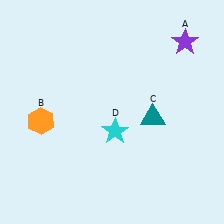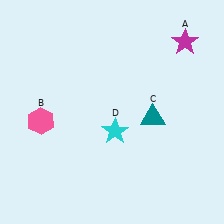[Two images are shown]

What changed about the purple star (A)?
In Image 1, A is purple. In Image 2, it changed to magenta.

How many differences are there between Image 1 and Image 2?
There are 2 differences between the two images.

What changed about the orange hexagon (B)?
In Image 1, B is orange. In Image 2, it changed to pink.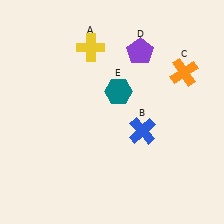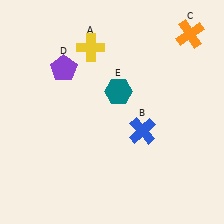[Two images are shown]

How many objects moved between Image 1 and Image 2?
2 objects moved between the two images.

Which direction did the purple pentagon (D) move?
The purple pentagon (D) moved left.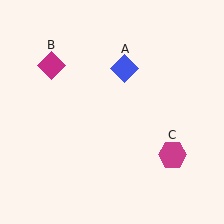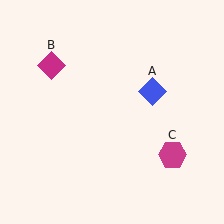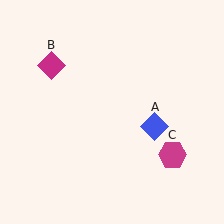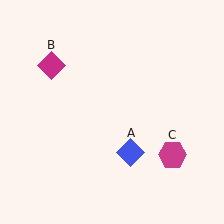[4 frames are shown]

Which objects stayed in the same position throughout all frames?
Magenta diamond (object B) and magenta hexagon (object C) remained stationary.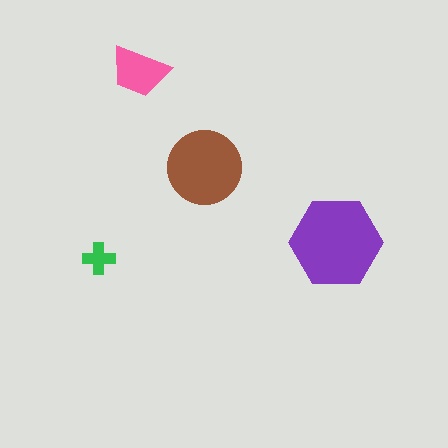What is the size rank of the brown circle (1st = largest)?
2nd.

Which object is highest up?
The pink trapezoid is topmost.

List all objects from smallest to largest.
The green cross, the pink trapezoid, the brown circle, the purple hexagon.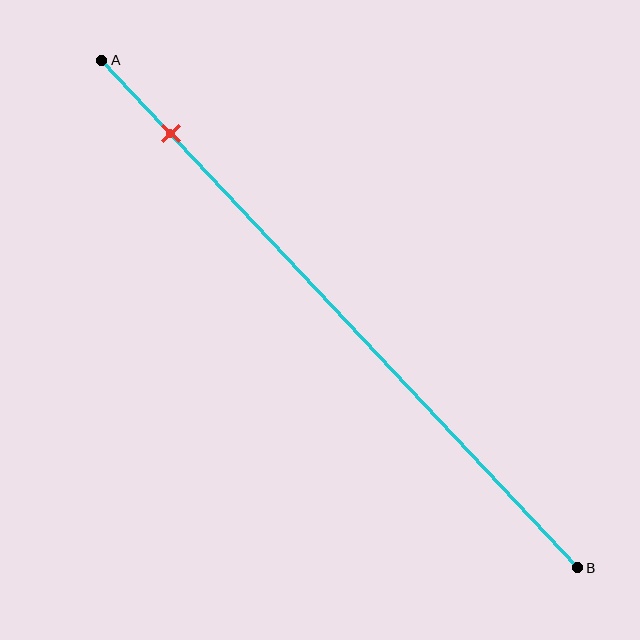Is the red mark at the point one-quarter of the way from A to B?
No, the mark is at about 15% from A, not at the 25% one-quarter point.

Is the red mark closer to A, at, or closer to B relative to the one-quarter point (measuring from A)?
The red mark is closer to point A than the one-quarter point of segment AB.